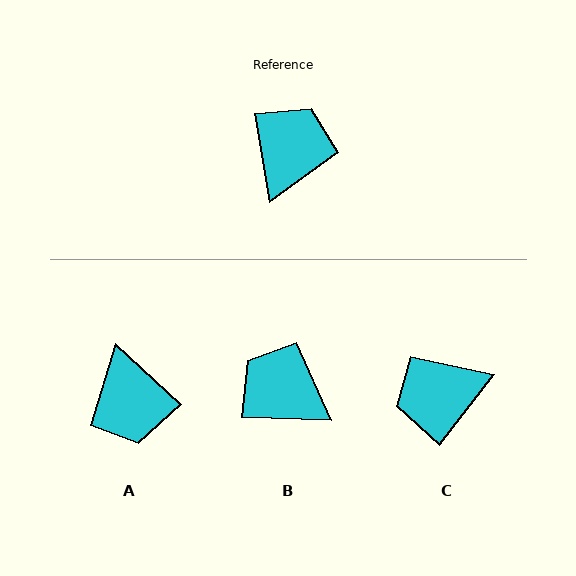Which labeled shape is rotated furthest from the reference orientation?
A, about 143 degrees away.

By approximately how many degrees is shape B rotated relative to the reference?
Approximately 78 degrees counter-clockwise.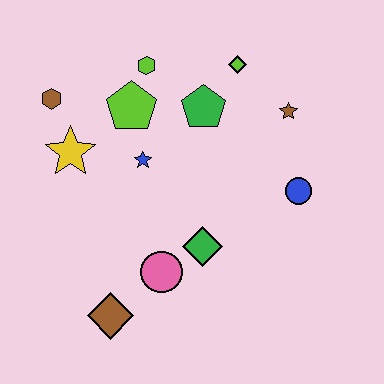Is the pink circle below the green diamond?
Yes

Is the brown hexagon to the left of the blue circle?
Yes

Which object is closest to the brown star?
The lime diamond is closest to the brown star.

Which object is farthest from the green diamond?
The brown hexagon is farthest from the green diamond.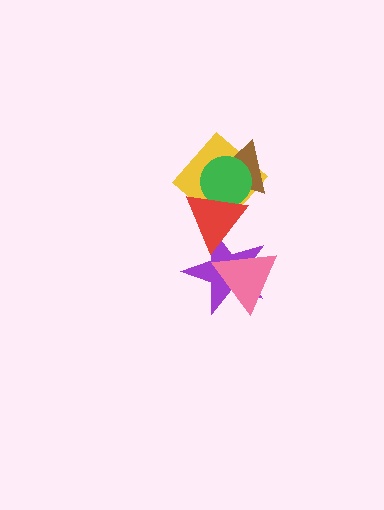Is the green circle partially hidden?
Yes, it is partially covered by another shape.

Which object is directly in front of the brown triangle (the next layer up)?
The green circle is directly in front of the brown triangle.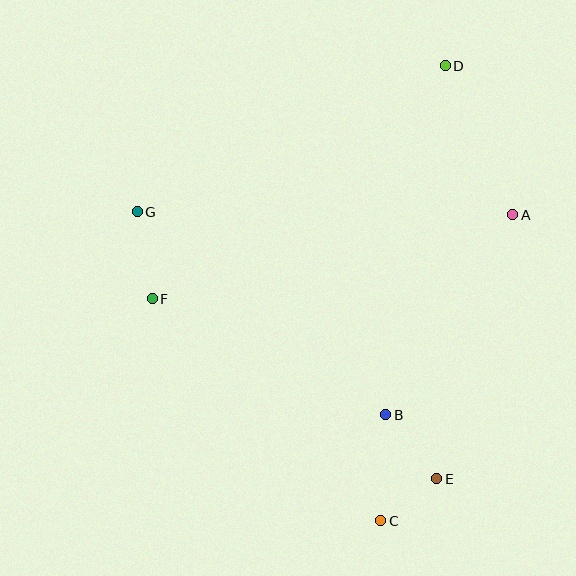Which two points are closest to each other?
Points C and E are closest to each other.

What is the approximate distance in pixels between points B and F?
The distance between B and F is approximately 261 pixels.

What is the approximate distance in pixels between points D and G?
The distance between D and G is approximately 341 pixels.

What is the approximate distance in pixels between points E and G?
The distance between E and G is approximately 401 pixels.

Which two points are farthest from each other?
Points C and D are farthest from each other.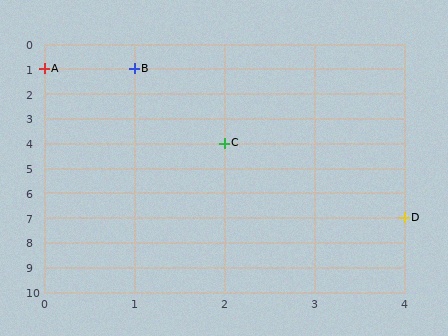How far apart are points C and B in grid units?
Points C and B are 1 column and 3 rows apart (about 3.2 grid units diagonally).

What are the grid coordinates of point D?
Point D is at grid coordinates (4, 7).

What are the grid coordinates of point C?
Point C is at grid coordinates (2, 4).